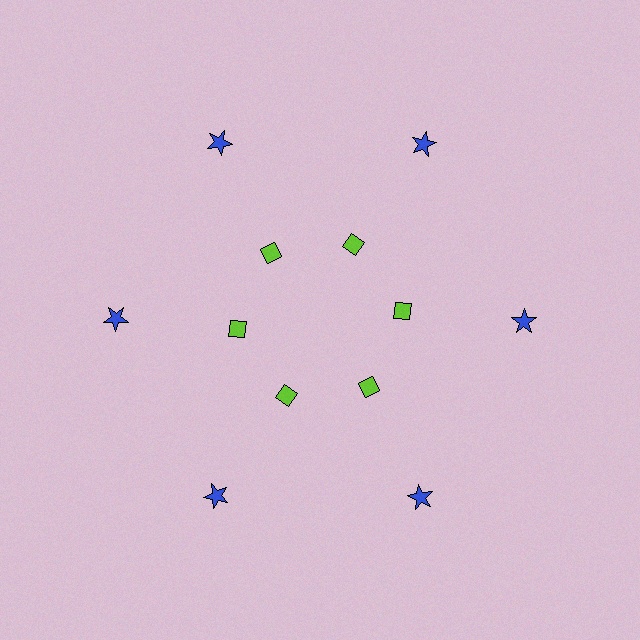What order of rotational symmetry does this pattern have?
This pattern has 6-fold rotational symmetry.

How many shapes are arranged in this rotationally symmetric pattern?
There are 12 shapes, arranged in 6 groups of 2.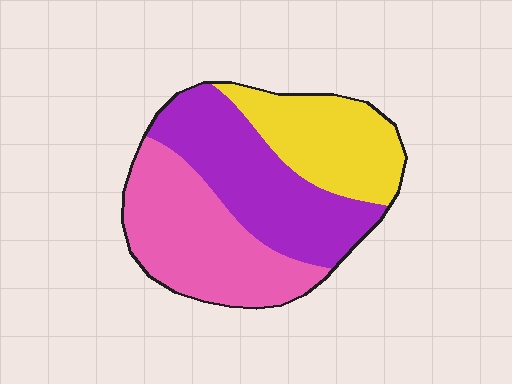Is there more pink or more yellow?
Pink.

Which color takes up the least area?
Yellow, at roughly 25%.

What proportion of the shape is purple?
Purple covers about 35% of the shape.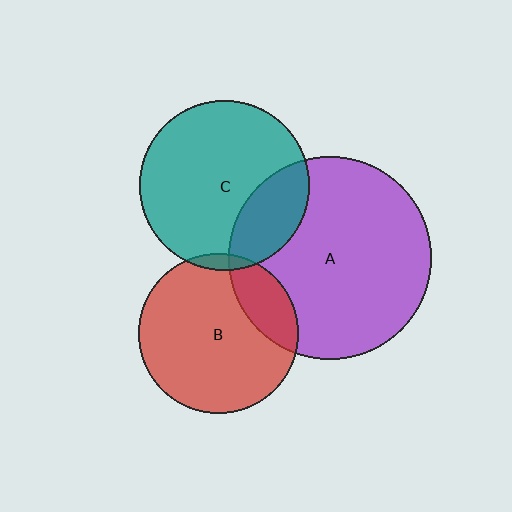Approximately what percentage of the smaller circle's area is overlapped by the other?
Approximately 25%.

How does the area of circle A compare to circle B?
Approximately 1.6 times.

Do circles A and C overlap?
Yes.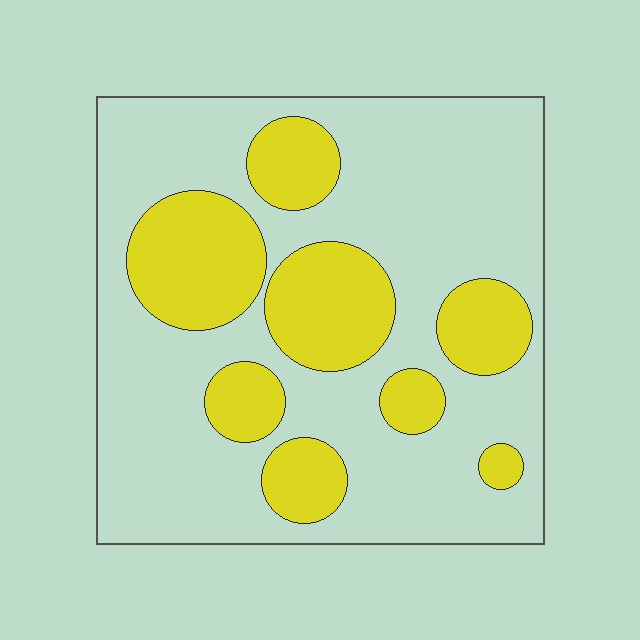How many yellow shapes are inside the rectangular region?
8.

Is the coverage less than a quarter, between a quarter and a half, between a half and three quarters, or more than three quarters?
Between a quarter and a half.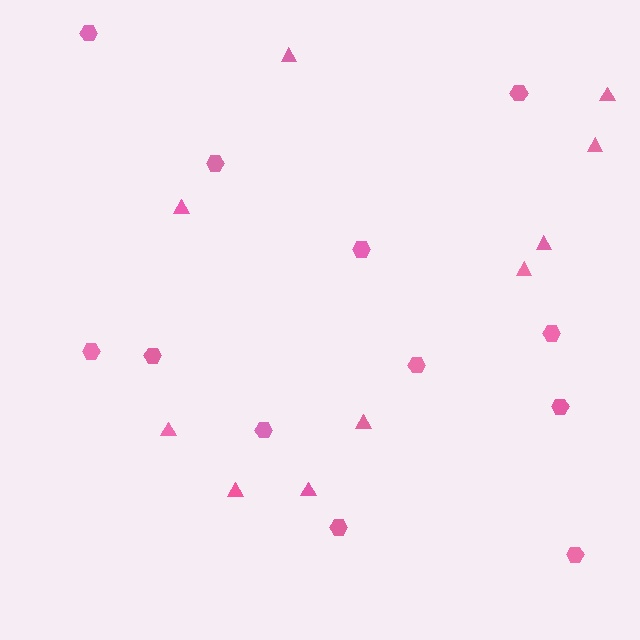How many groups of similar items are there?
There are 2 groups: one group of hexagons (12) and one group of triangles (10).